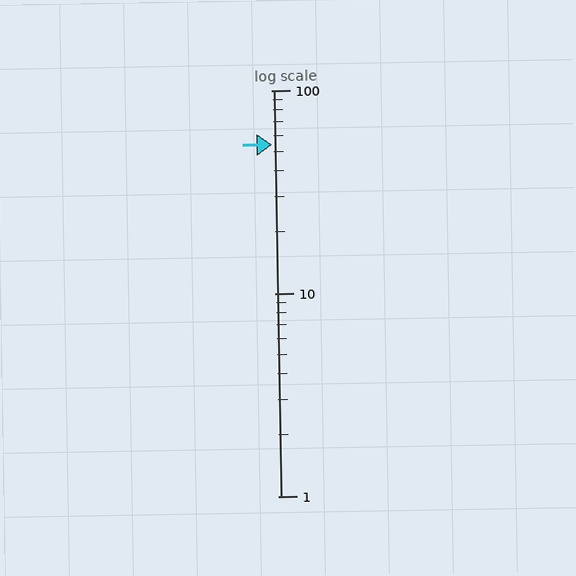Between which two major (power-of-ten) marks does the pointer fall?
The pointer is between 10 and 100.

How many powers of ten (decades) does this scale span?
The scale spans 2 decades, from 1 to 100.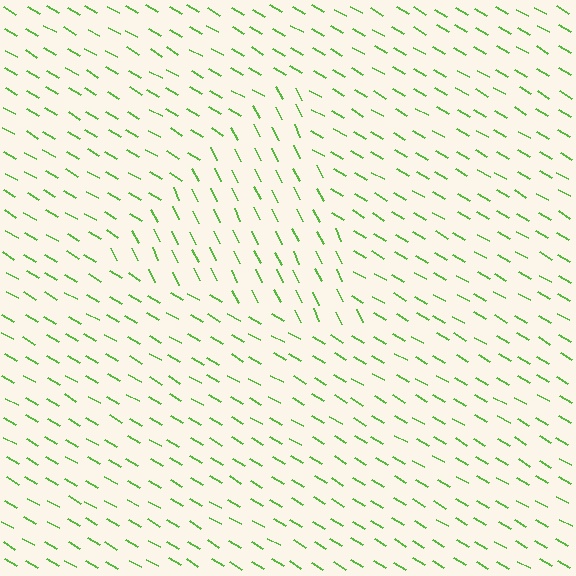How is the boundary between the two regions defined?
The boundary is defined purely by a change in line orientation (approximately 33 degrees difference). All lines are the same color and thickness.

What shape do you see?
I see a triangle.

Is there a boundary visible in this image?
Yes, there is a texture boundary formed by a change in line orientation.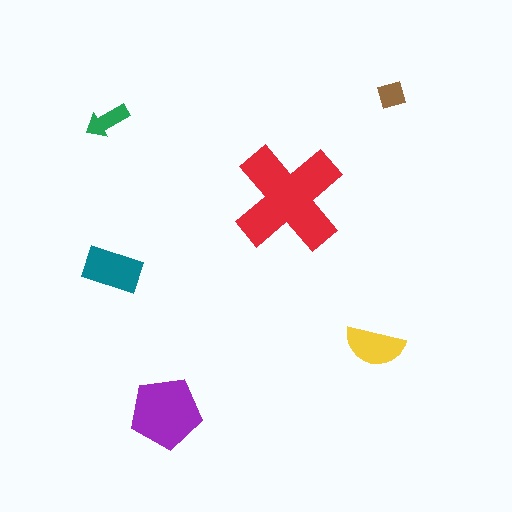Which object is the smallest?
The brown diamond.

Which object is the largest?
The red cross.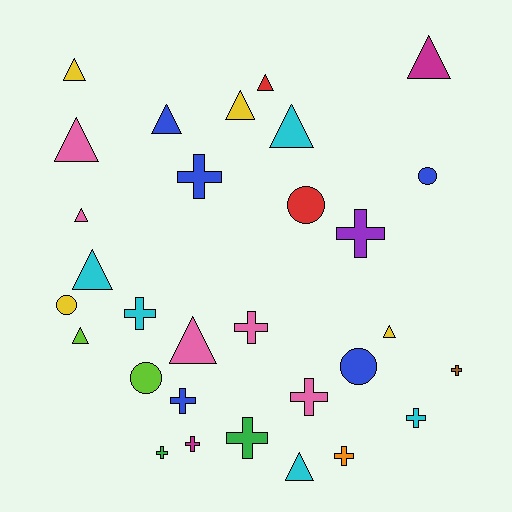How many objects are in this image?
There are 30 objects.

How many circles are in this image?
There are 5 circles.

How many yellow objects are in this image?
There are 4 yellow objects.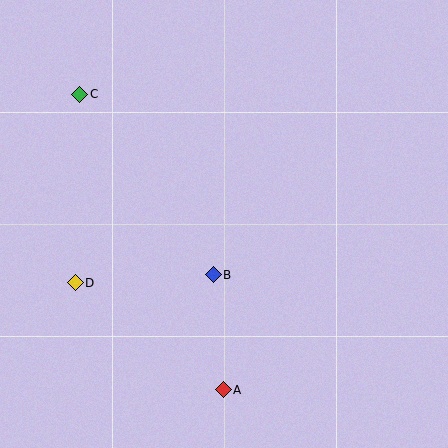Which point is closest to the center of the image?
Point B at (213, 275) is closest to the center.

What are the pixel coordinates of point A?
Point A is at (223, 390).